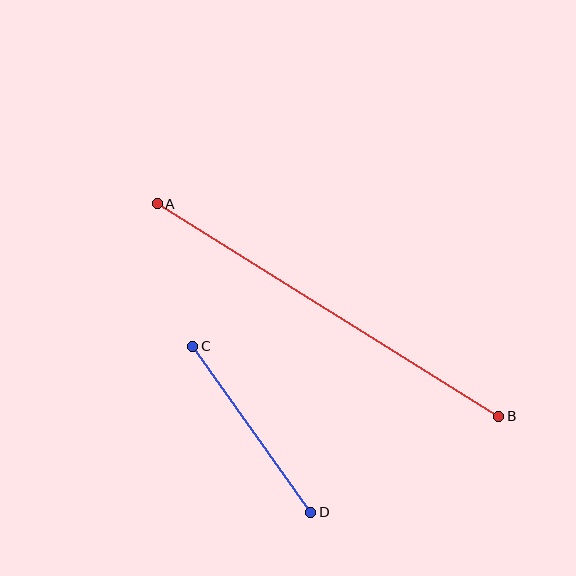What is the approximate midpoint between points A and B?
The midpoint is at approximately (328, 310) pixels.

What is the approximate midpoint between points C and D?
The midpoint is at approximately (252, 429) pixels.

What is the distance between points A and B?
The distance is approximately 402 pixels.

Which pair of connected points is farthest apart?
Points A and B are farthest apart.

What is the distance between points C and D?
The distance is approximately 204 pixels.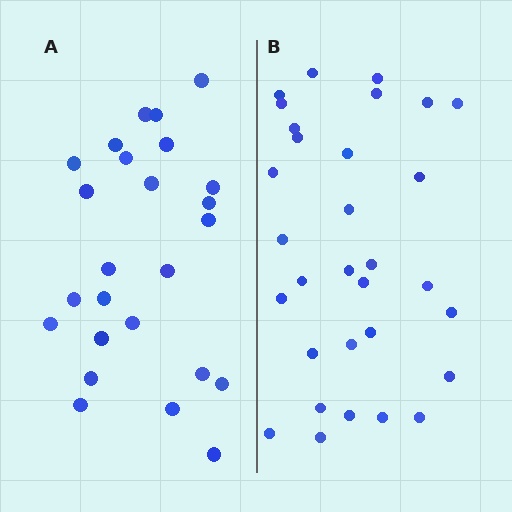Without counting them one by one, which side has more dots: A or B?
Region B (the right region) has more dots.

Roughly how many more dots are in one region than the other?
Region B has about 6 more dots than region A.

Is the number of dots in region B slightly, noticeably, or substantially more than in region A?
Region B has only slightly more — the two regions are fairly close. The ratio is roughly 1.2 to 1.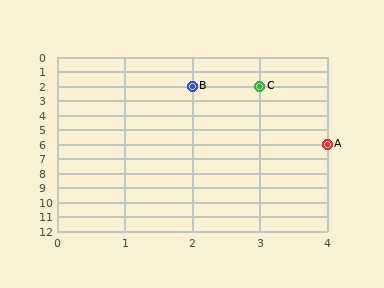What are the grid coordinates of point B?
Point B is at grid coordinates (2, 2).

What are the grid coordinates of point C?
Point C is at grid coordinates (3, 2).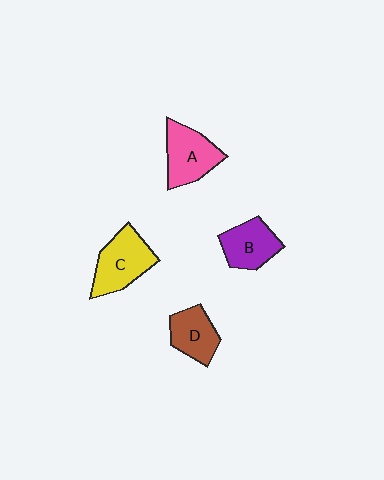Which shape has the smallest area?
Shape D (brown).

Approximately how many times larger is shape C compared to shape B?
Approximately 1.3 times.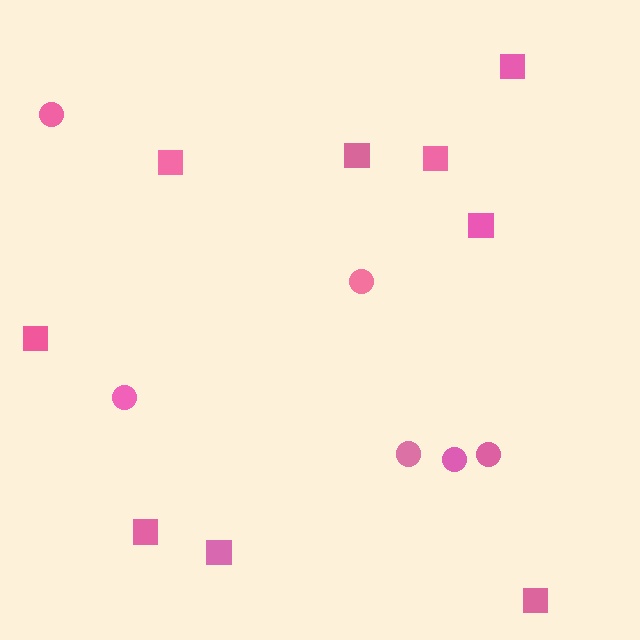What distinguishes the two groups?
There are 2 groups: one group of circles (6) and one group of squares (9).